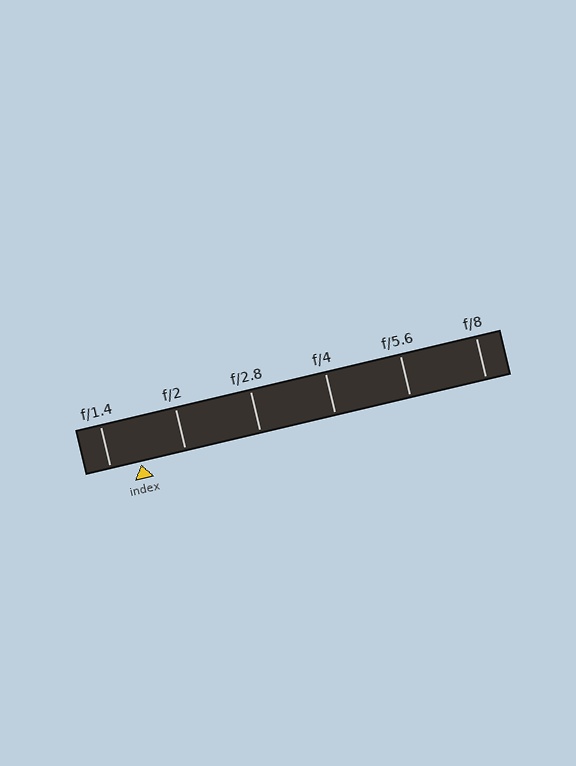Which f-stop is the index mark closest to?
The index mark is closest to f/1.4.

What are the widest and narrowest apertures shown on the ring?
The widest aperture shown is f/1.4 and the narrowest is f/8.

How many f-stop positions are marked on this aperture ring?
There are 6 f-stop positions marked.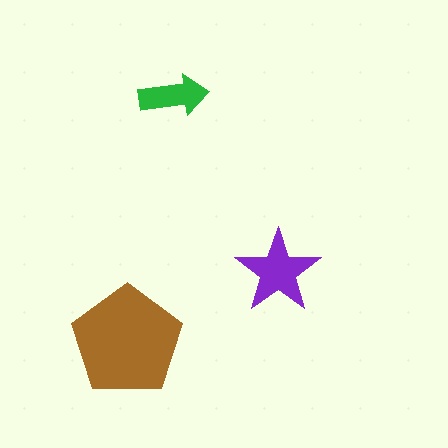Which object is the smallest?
The green arrow.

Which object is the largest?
The brown pentagon.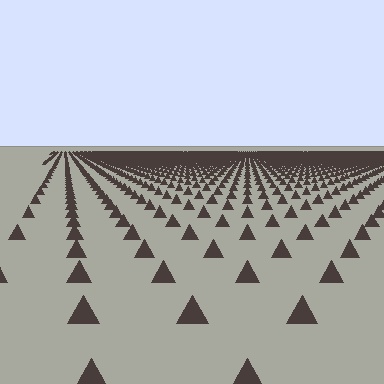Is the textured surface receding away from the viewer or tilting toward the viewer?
The surface is receding away from the viewer. Texture elements get smaller and denser toward the top.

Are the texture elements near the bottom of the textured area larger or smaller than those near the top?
Larger. Near the bottom, elements are closer to the viewer and appear at a bigger on-screen size.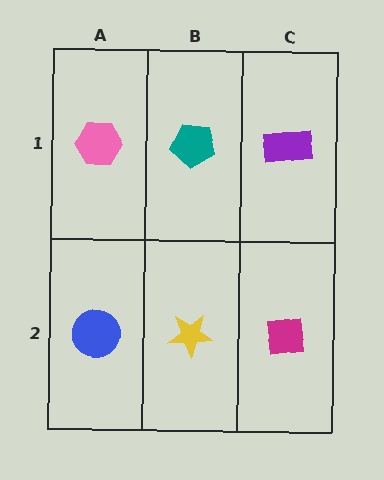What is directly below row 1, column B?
A yellow star.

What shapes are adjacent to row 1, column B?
A yellow star (row 2, column B), a pink hexagon (row 1, column A), a purple rectangle (row 1, column C).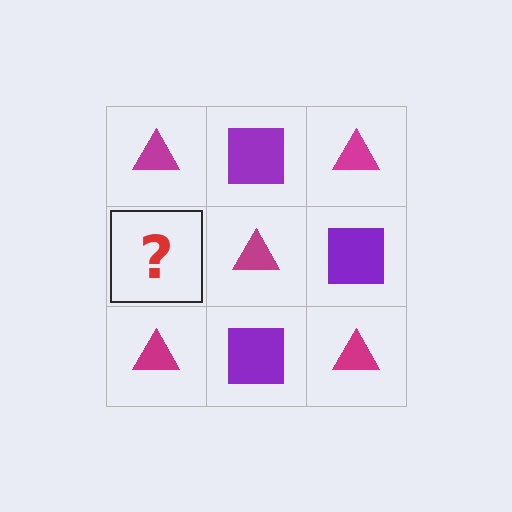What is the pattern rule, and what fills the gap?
The rule is that it alternates magenta triangle and purple square in a checkerboard pattern. The gap should be filled with a purple square.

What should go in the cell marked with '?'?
The missing cell should contain a purple square.